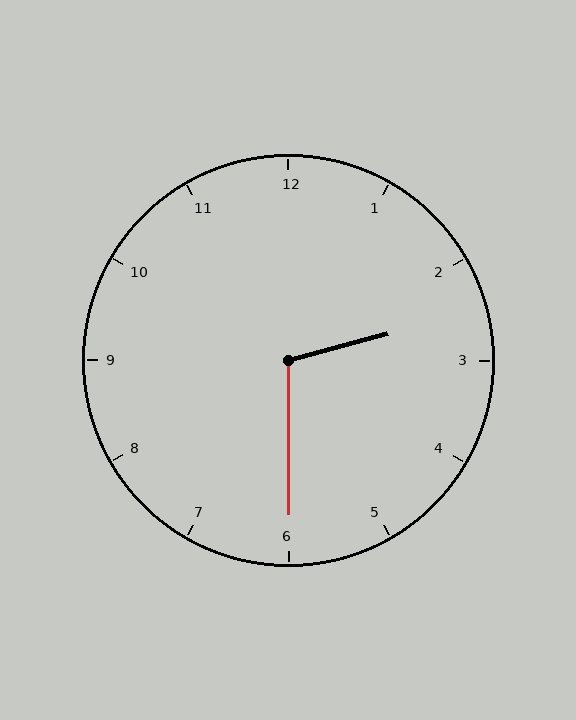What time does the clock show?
2:30.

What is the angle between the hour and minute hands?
Approximately 105 degrees.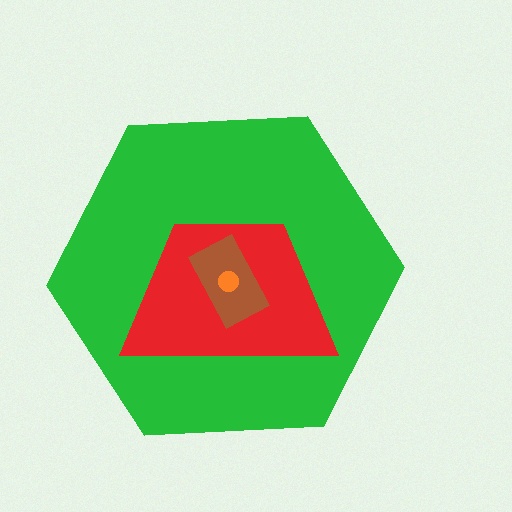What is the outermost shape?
The green hexagon.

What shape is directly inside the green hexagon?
The red trapezoid.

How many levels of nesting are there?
4.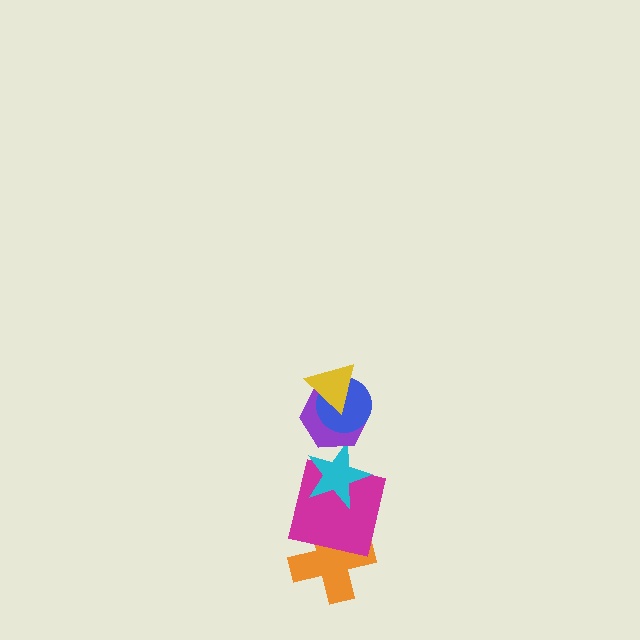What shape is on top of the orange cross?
The magenta square is on top of the orange cross.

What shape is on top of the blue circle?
The yellow triangle is on top of the blue circle.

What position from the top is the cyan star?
The cyan star is 4th from the top.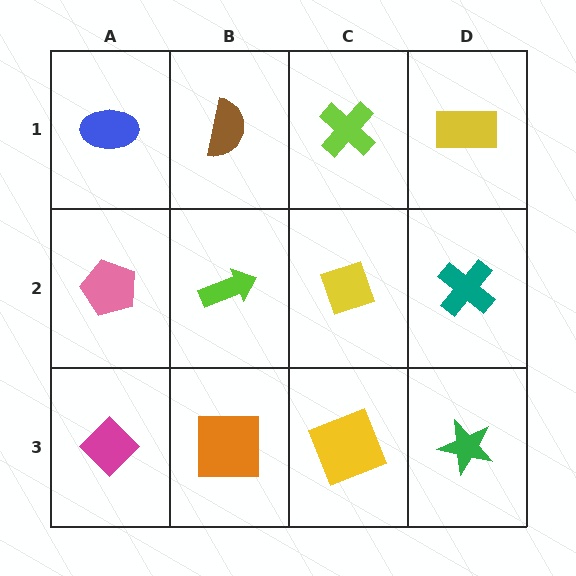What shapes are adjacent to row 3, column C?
A yellow diamond (row 2, column C), an orange square (row 3, column B), a green star (row 3, column D).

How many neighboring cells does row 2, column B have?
4.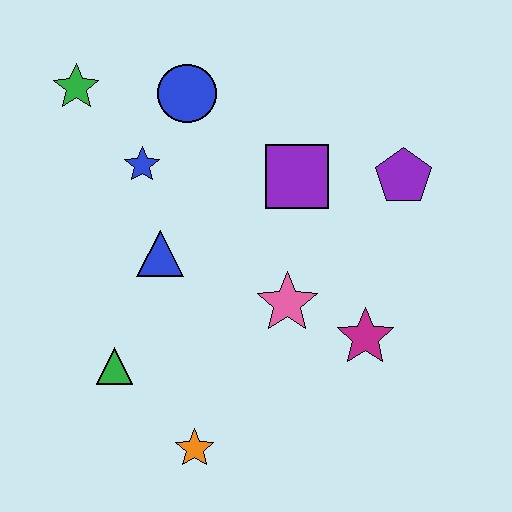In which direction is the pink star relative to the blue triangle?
The pink star is to the right of the blue triangle.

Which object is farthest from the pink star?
The green star is farthest from the pink star.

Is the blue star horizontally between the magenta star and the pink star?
No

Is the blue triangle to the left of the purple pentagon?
Yes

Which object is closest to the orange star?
The green triangle is closest to the orange star.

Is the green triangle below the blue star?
Yes